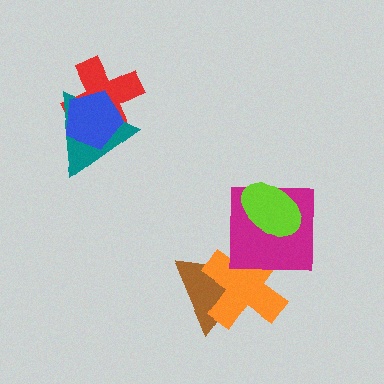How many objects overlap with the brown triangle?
1 object overlaps with the brown triangle.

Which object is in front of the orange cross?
The magenta square is in front of the orange cross.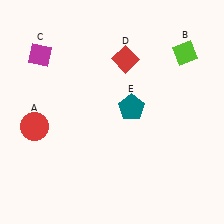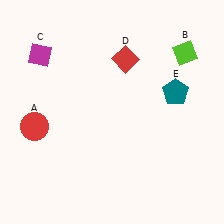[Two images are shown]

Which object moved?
The teal pentagon (E) moved right.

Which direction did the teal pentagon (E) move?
The teal pentagon (E) moved right.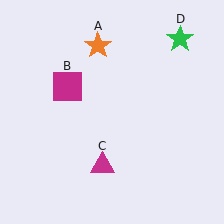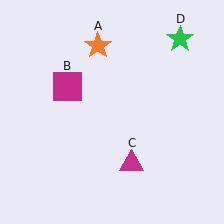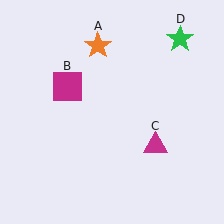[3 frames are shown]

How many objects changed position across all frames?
1 object changed position: magenta triangle (object C).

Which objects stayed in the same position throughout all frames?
Orange star (object A) and magenta square (object B) and green star (object D) remained stationary.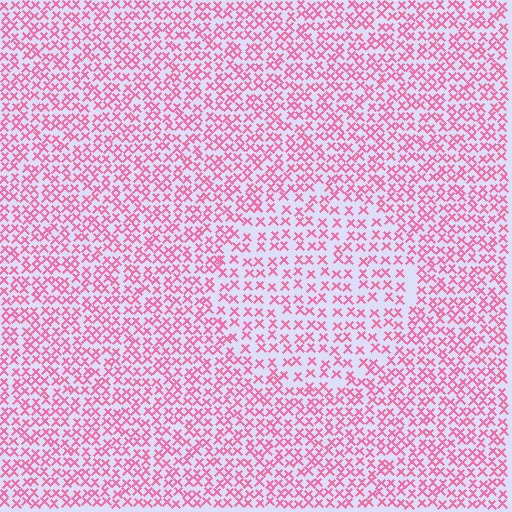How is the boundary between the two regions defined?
The boundary is defined by a change in element density (approximately 1.6x ratio). All elements are the same color, size, and shape.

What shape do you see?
I see a circle.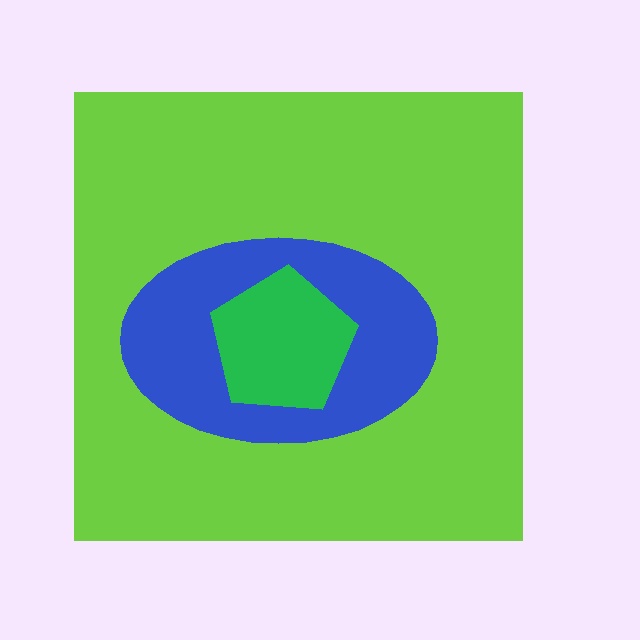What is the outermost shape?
The lime square.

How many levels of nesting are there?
3.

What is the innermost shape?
The green pentagon.